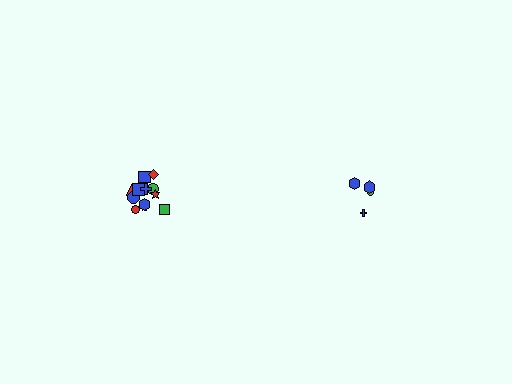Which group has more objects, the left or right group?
The left group.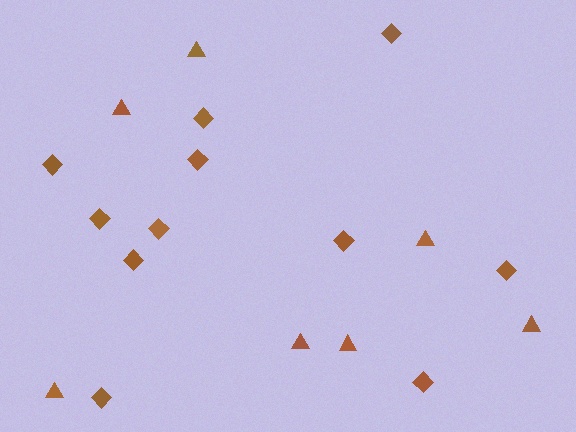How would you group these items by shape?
There are 2 groups: one group of triangles (7) and one group of diamonds (11).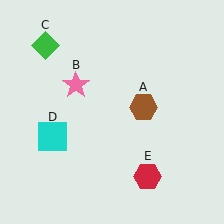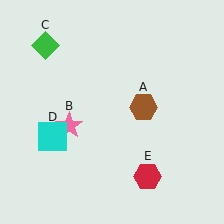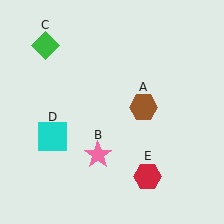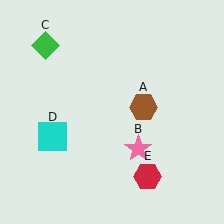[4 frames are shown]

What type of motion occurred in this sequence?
The pink star (object B) rotated counterclockwise around the center of the scene.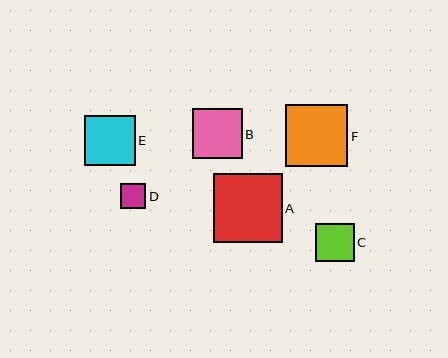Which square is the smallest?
Square D is the smallest with a size of approximately 26 pixels.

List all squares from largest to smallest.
From largest to smallest: A, F, E, B, C, D.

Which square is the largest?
Square A is the largest with a size of approximately 69 pixels.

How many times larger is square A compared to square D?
Square A is approximately 2.7 times the size of square D.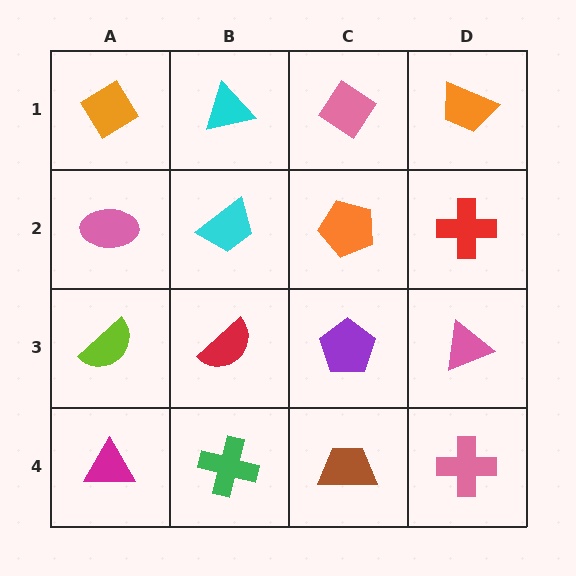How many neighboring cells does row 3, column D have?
3.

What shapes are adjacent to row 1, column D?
A red cross (row 2, column D), a pink diamond (row 1, column C).